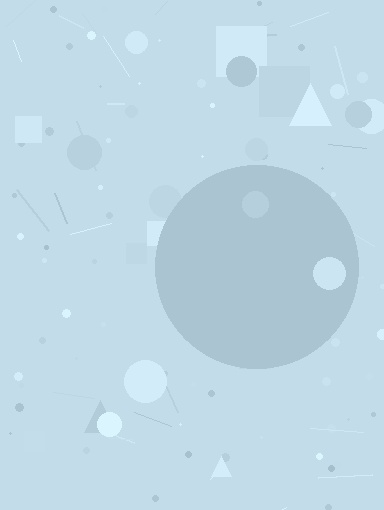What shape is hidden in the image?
A circle is hidden in the image.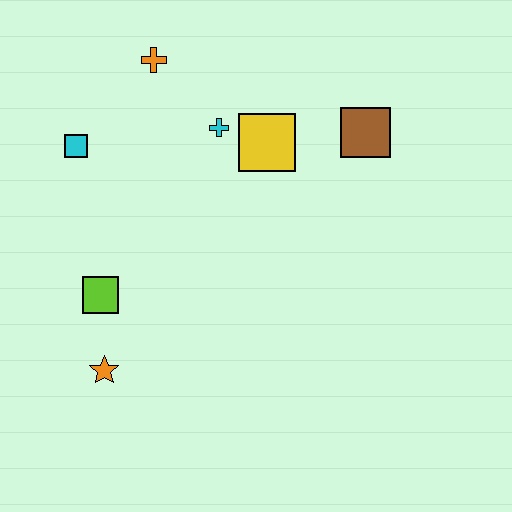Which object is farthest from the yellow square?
The orange star is farthest from the yellow square.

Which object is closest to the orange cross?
The cyan cross is closest to the orange cross.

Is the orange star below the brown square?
Yes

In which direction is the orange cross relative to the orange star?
The orange cross is above the orange star.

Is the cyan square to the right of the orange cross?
No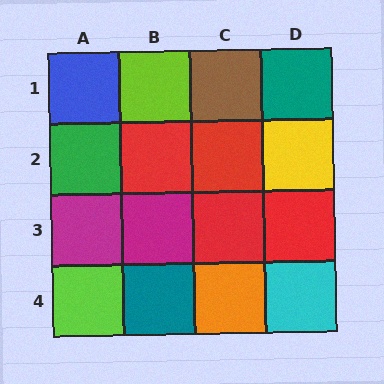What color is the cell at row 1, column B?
Lime.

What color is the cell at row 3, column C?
Red.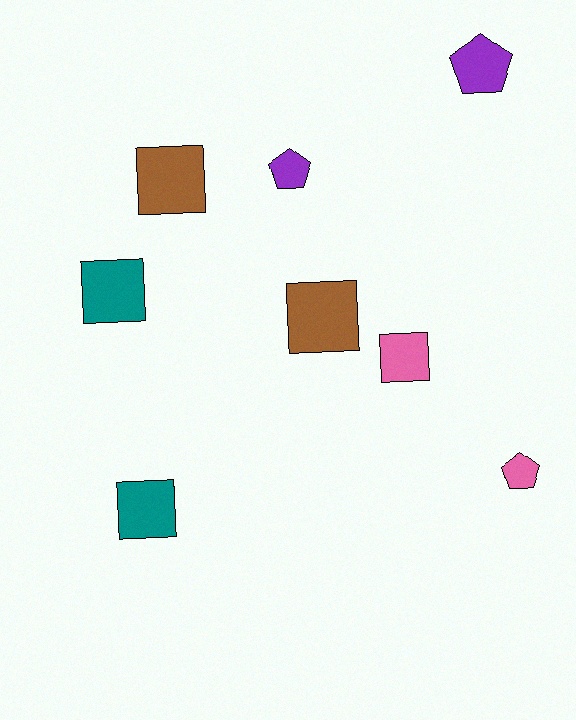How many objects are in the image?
There are 8 objects.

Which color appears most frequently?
Teal, with 2 objects.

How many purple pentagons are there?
There are 2 purple pentagons.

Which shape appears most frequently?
Square, with 5 objects.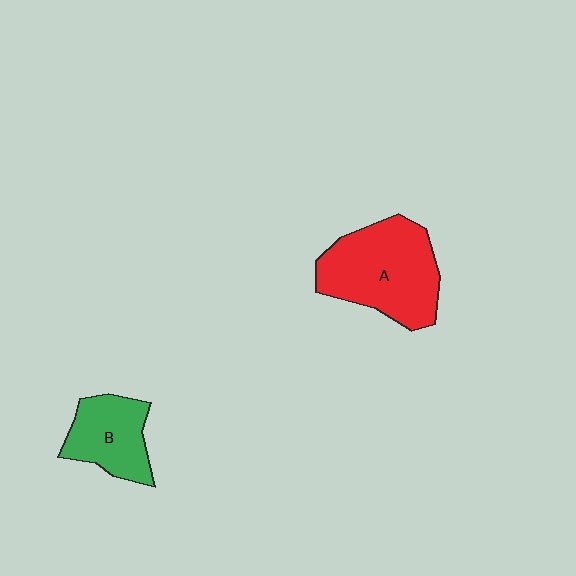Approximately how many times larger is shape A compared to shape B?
Approximately 1.7 times.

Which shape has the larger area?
Shape A (red).